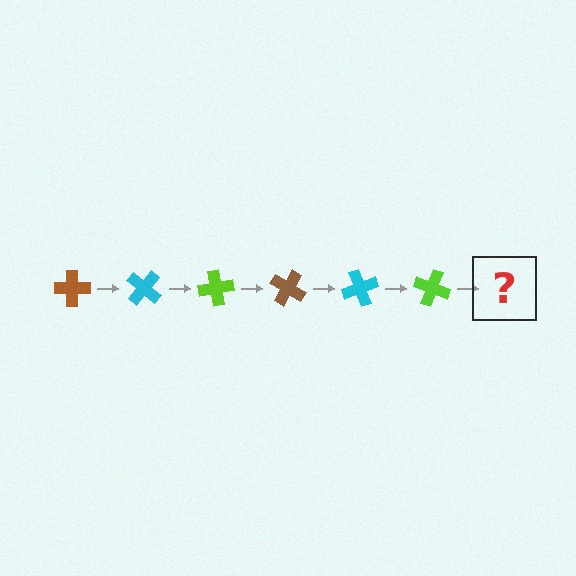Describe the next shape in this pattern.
It should be a brown cross, rotated 240 degrees from the start.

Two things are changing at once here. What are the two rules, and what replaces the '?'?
The two rules are that it rotates 40 degrees each step and the color cycles through brown, cyan, and lime. The '?' should be a brown cross, rotated 240 degrees from the start.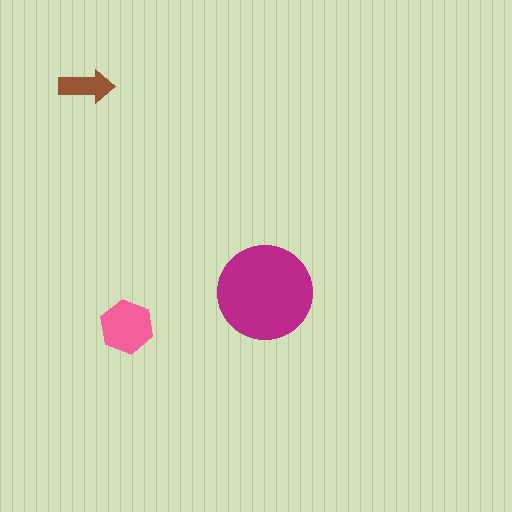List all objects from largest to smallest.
The magenta circle, the pink hexagon, the brown arrow.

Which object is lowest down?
The pink hexagon is bottommost.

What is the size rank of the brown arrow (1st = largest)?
3rd.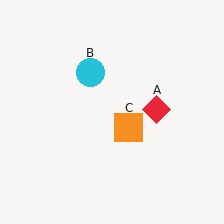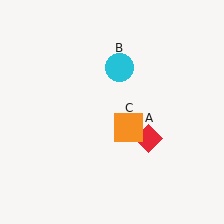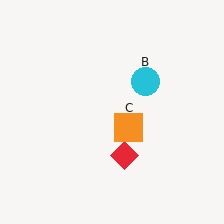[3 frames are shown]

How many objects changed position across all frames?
2 objects changed position: red diamond (object A), cyan circle (object B).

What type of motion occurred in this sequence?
The red diamond (object A), cyan circle (object B) rotated clockwise around the center of the scene.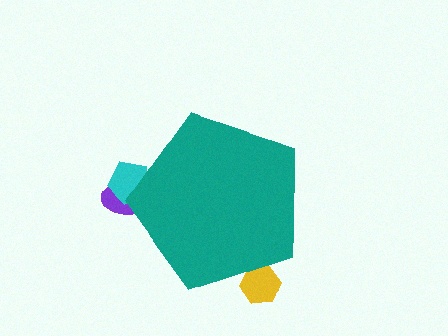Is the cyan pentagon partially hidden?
Yes, the cyan pentagon is partially hidden behind the teal pentagon.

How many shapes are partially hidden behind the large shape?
3 shapes are partially hidden.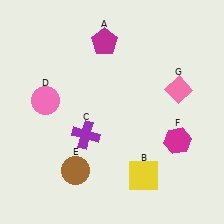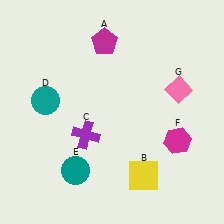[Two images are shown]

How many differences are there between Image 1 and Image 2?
There are 2 differences between the two images.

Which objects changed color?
D changed from pink to teal. E changed from brown to teal.